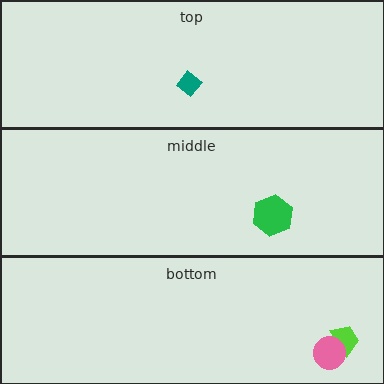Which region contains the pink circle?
The bottom region.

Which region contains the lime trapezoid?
The bottom region.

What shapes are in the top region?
The teal diamond.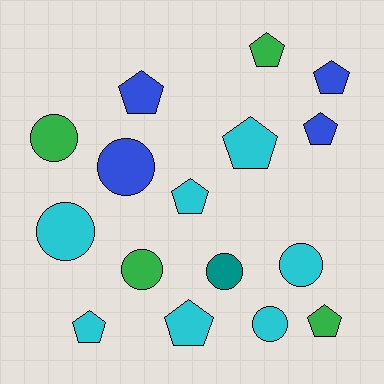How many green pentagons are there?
There are 2 green pentagons.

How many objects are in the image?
There are 16 objects.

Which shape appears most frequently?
Pentagon, with 9 objects.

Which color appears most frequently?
Cyan, with 7 objects.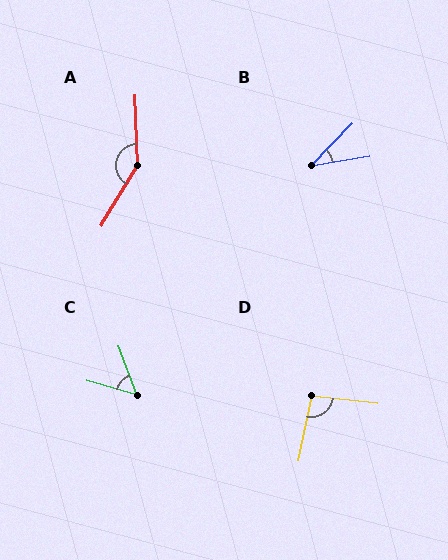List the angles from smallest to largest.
B (37°), C (53°), D (96°), A (146°).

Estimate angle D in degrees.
Approximately 96 degrees.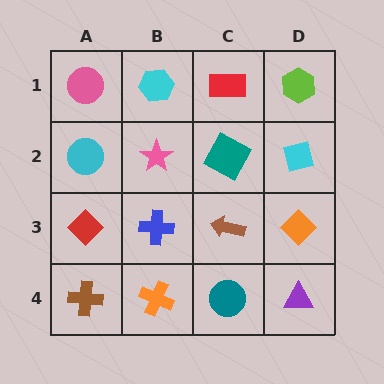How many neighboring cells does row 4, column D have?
2.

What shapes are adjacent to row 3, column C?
A teal square (row 2, column C), a teal circle (row 4, column C), a blue cross (row 3, column B), an orange diamond (row 3, column D).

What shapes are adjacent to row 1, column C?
A teal square (row 2, column C), a cyan hexagon (row 1, column B), a lime hexagon (row 1, column D).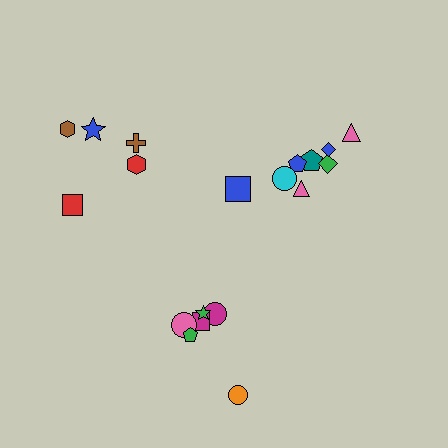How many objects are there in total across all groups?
There are 19 objects.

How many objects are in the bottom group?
There are 6 objects.